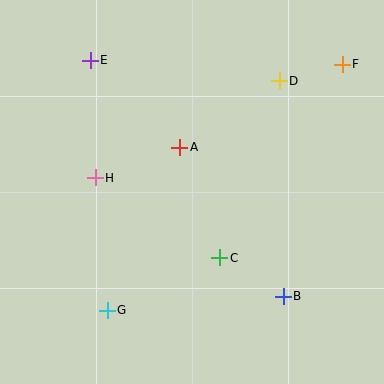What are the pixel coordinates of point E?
Point E is at (90, 60).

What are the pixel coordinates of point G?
Point G is at (107, 310).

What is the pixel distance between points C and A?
The distance between C and A is 117 pixels.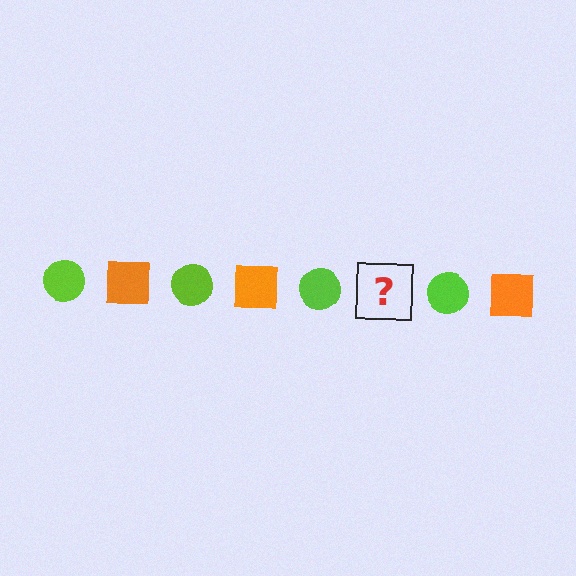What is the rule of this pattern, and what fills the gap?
The rule is that the pattern alternates between lime circle and orange square. The gap should be filled with an orange square.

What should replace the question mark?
The question mark should be replaced with an orange square.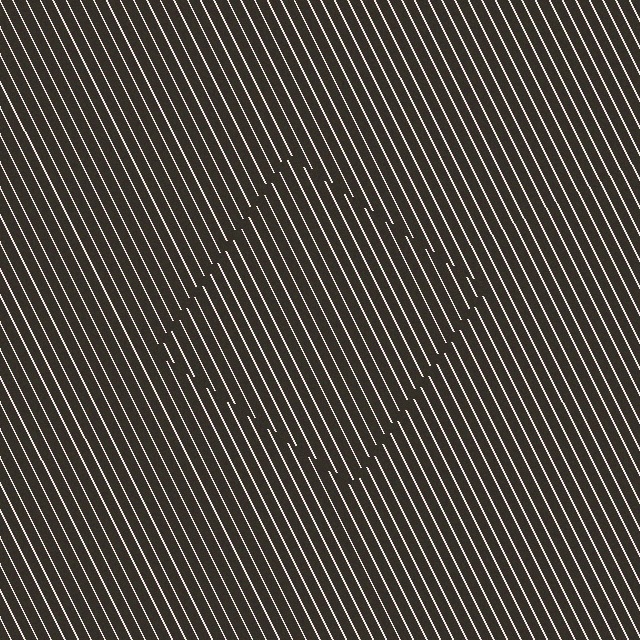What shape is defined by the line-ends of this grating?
An illusory square. The interior of the shape contains the same grating, shifted by half a period — the contour is defined by the phase discontinuity where line-ends from the inner and outer gratings abut.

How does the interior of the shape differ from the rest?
The interior of the shape contains the same grating, shifted by half a period — the contour is defined by the phase discontinuity where line-ends from the inner and outer gratings abut.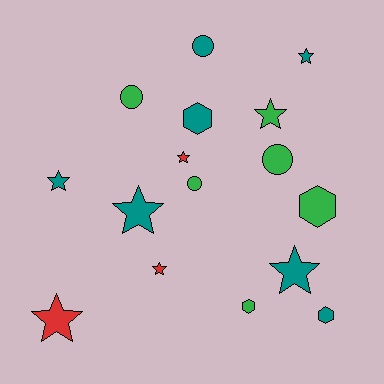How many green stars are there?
There is 1 green star.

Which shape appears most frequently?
Star, with 8 objects.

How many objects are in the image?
There are 16 objects.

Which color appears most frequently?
Teal, with 7 objects.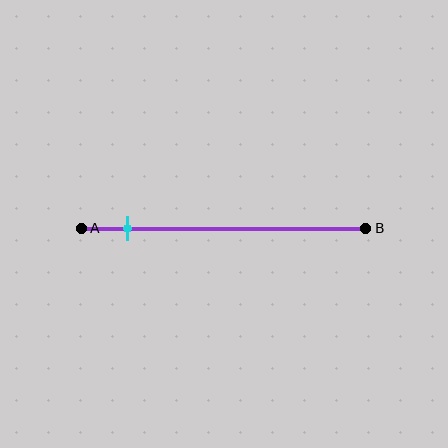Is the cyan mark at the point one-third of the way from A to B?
No, the mark is at about 15% from A, not at the 33% one-third point.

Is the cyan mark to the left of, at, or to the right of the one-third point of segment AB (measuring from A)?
The cyan mark is to the left of the one-third point of segment AB.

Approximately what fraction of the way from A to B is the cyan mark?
The cyan mark is approximately 15% of the way from A to B.